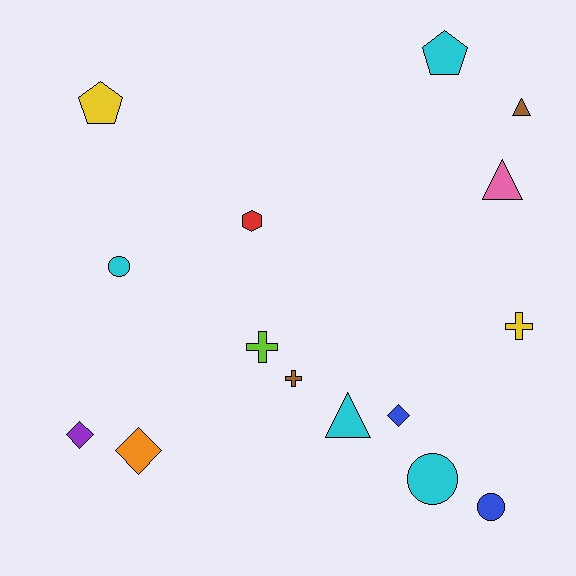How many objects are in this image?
There are 15 objects.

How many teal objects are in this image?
There are no teal objects.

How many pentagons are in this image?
There are 2 pentagons.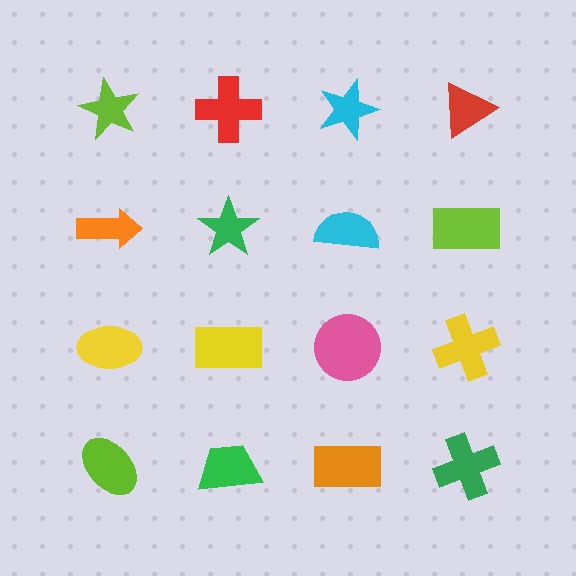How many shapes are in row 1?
4 shapes.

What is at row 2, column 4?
A lime rectangle.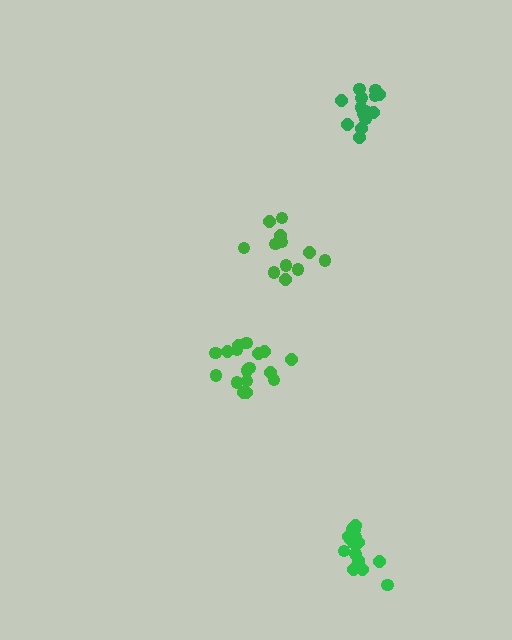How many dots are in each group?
Group 1: 12 dots, Group 2: 14 dots, Group 3: 16 dots, Group 4: 17 dots (59 total).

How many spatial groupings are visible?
There are 4 spatial groupings.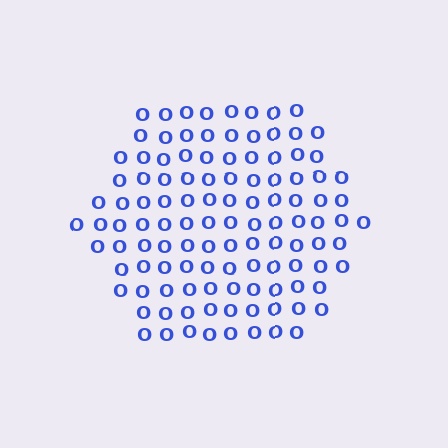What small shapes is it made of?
It is made of small letter O's.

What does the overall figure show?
The overall figure shows a hexagon.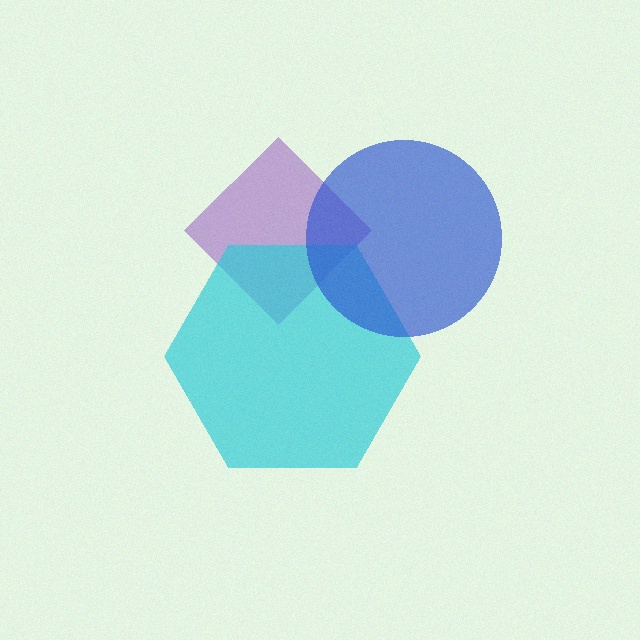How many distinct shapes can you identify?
There are 3 distinct shapes: a purple diamond, a cyan hexagon, a blue circle.